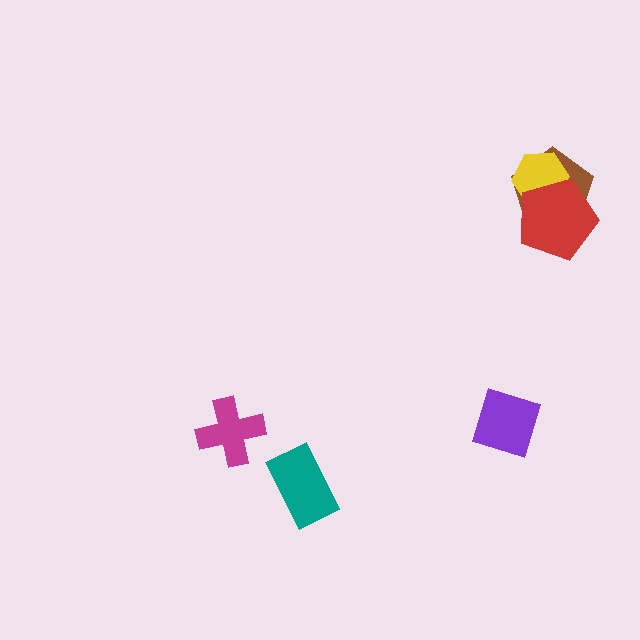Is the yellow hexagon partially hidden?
Yes, it is partially covered by another shape.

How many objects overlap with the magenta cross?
0 objects overlap with the magenta cross.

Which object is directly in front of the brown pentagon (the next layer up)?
The yellow hexagon is directly in front of the brown pentagon.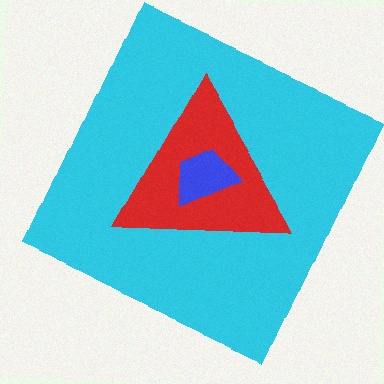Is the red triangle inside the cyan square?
Yes.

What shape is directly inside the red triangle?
The blue trapezoid.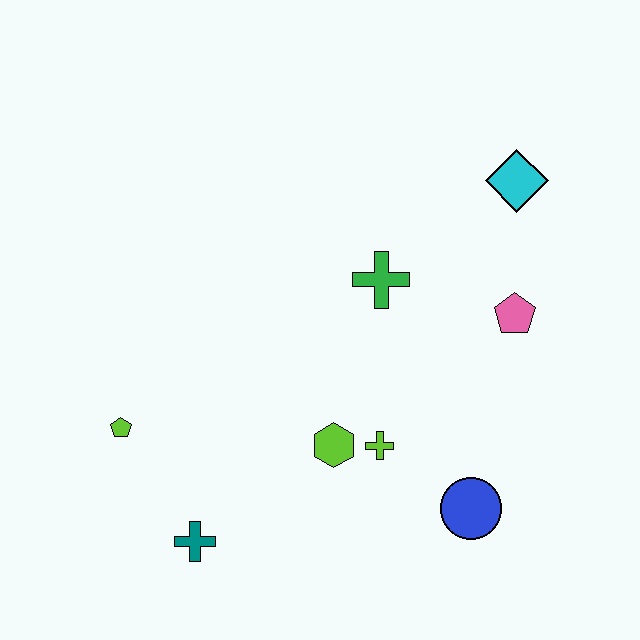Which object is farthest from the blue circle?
The lime pentagon is farthest from the blue circle.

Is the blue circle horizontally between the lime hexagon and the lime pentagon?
No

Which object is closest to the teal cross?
The lime pentagon is closest to the teal cross.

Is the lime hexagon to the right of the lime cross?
No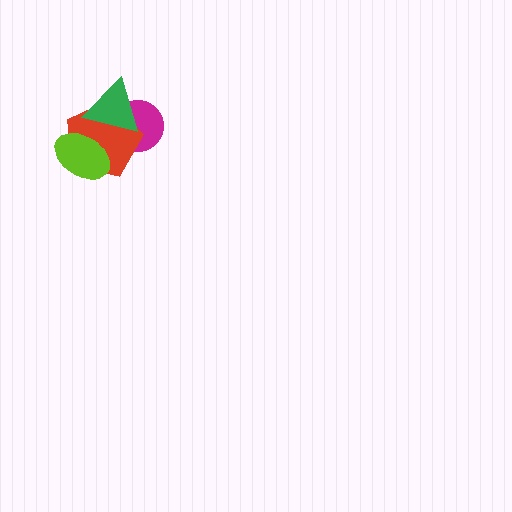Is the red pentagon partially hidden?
Yes, it is partially covered by another shape.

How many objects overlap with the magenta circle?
2 objects overlap with the magenta circle.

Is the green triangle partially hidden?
Yes, it is partially covered by another shape.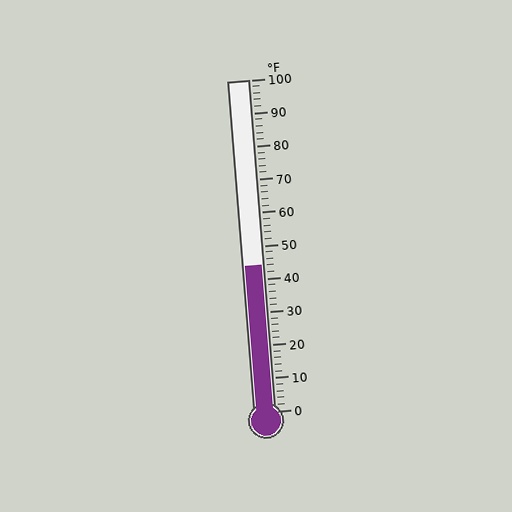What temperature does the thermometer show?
The thermometer shows approximately 44°F.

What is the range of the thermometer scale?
The thermometer scale ranges from 0°F to 100°F.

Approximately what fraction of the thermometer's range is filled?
The thermometer is filled to approximately 45% of its range.